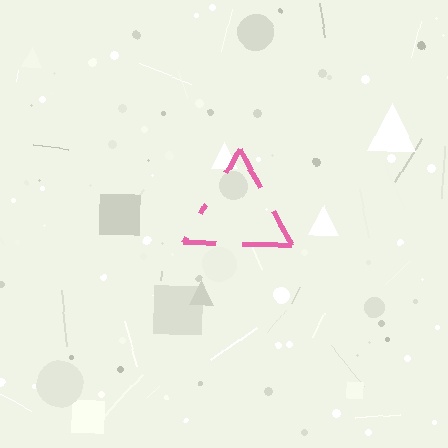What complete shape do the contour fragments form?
The contour fragments form a triangle.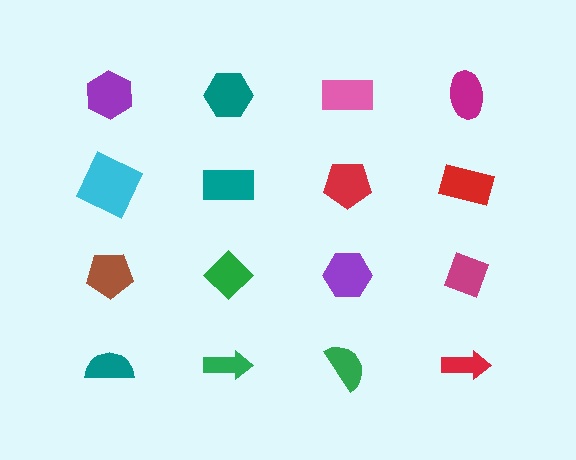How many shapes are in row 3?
4 shapes.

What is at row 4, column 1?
A teal semicircle.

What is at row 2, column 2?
A teal rectangle.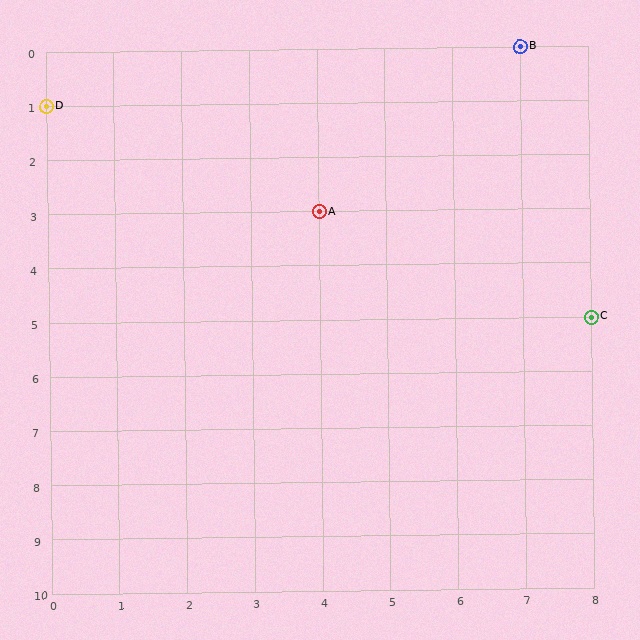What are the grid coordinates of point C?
Point C is at grid coordinates (8, 5).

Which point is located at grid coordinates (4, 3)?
Point A is at (4, 3).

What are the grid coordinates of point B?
Point B is at grid coordinates (7, 0).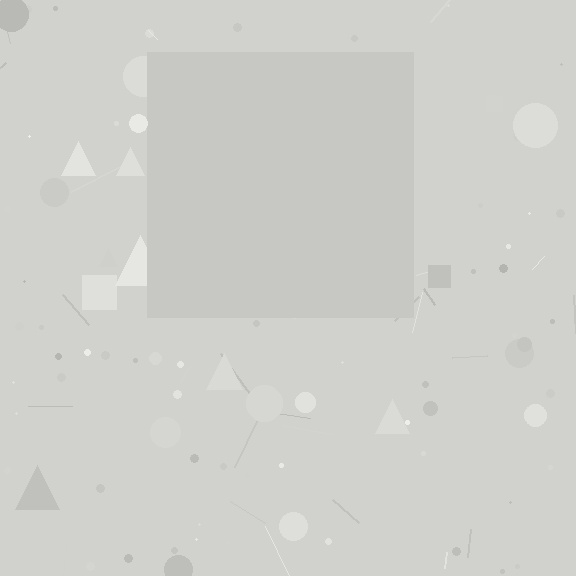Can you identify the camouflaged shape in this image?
The camouflaged shape is a square.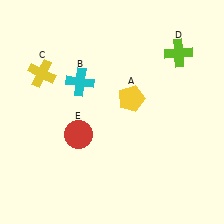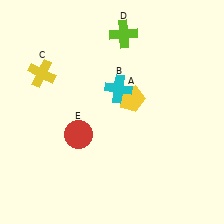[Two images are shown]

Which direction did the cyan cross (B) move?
The cyan cross (B) moved right.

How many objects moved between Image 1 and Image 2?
2 objects moved between the two images.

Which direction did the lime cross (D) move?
The lime cross (D) moved left.